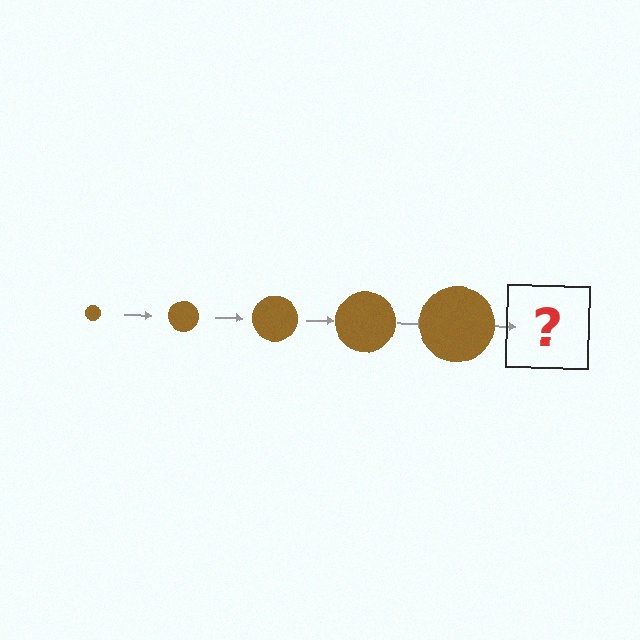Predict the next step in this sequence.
The next step is a brown circle, larger than the previous one.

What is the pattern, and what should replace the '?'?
The pattern is that the circle gets progressively larger each step. The '?' should be a brown circle, larger than the previous one.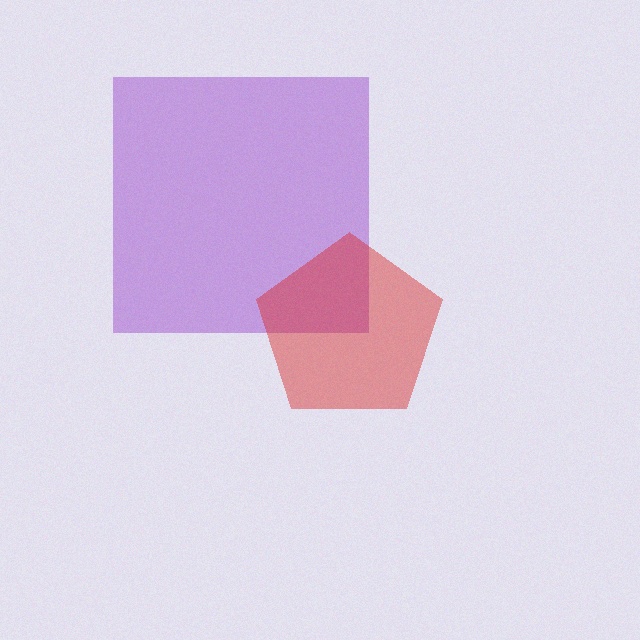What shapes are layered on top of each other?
The layered shapes are: a purple square, a red pentagon.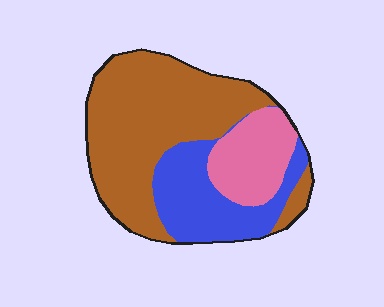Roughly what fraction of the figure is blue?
Blue takes up between a sixth and a third of the figure.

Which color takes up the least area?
Pink, at roughly 20%.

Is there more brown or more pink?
Brown.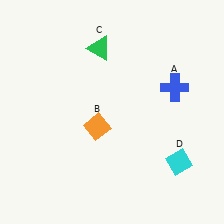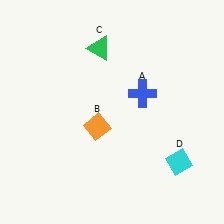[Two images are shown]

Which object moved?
The blue cross (A) moved left.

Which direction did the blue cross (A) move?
The blue cross (A) moved left.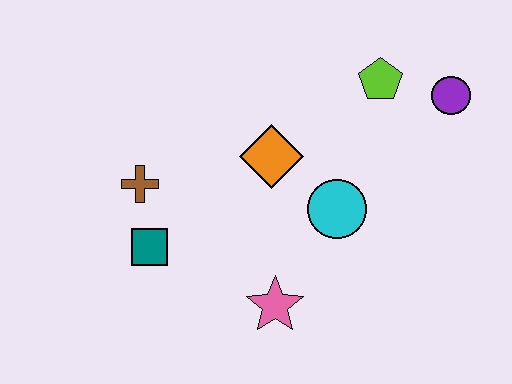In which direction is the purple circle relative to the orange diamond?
The purple circle is to the right of the orange diamond.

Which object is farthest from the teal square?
The purple circle is farthest from the teal square.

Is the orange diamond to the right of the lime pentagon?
No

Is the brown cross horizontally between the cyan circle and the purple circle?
No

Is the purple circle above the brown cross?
Yes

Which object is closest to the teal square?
The brown cross is closest to the teal square.